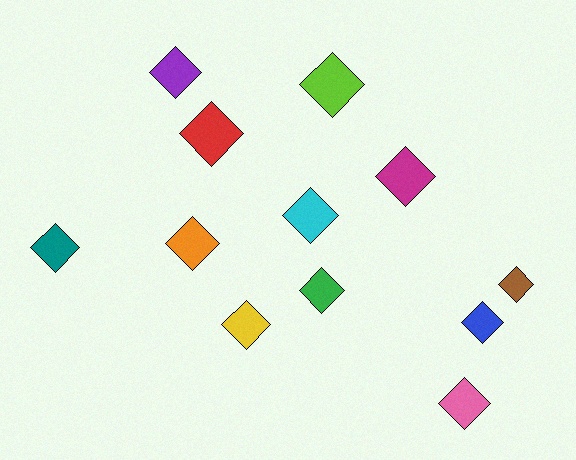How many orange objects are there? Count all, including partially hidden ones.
There is 1 orange object.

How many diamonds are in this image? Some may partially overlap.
There are 12 diamonds.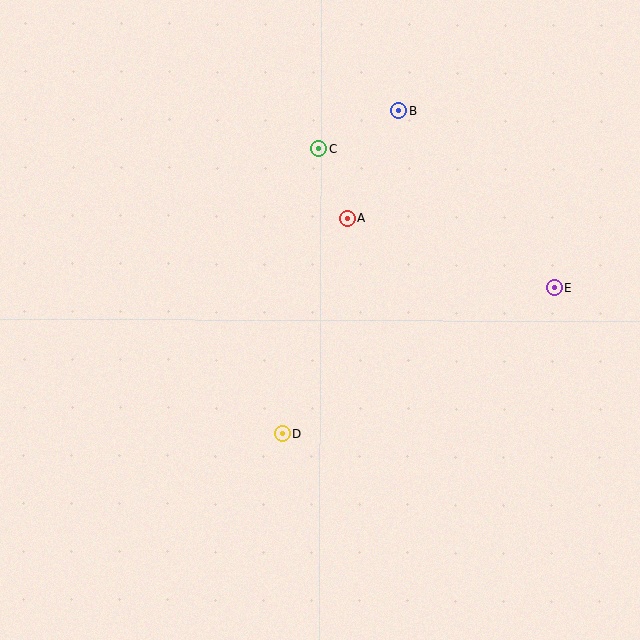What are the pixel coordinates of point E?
Point E is at (555, 287).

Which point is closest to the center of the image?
Point A at (348, 219) is closest to the center.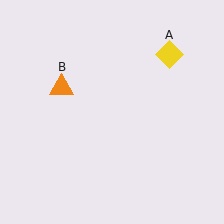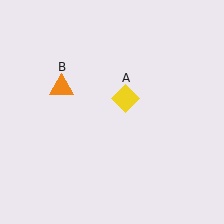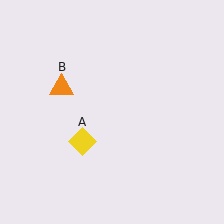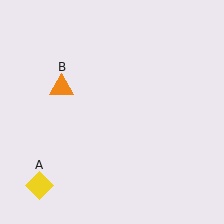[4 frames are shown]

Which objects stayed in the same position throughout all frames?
Orange triangle (object B) remained stationary.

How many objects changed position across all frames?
1 object changed position: yellow diamond (object A).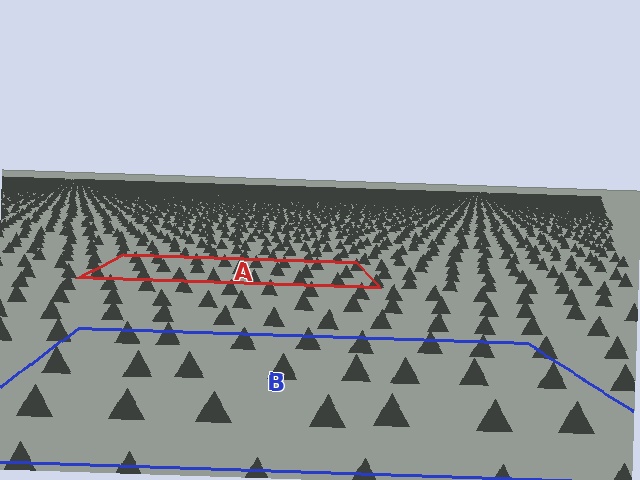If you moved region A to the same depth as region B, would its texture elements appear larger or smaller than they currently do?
They would appear larger. At a closer depth, the same texture elements are projected at a bigger on-screen size.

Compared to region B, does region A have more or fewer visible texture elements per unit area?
Region A has more texture elements per unit area — they are packed more densely because it is farther away.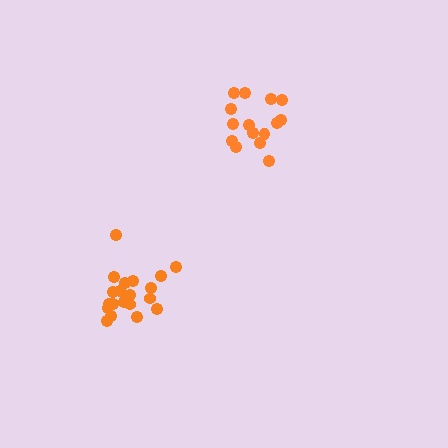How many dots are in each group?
Group 1: 15 dots, Group 2: 20 dots (35 total).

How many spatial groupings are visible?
There are 2 spatial groupings.